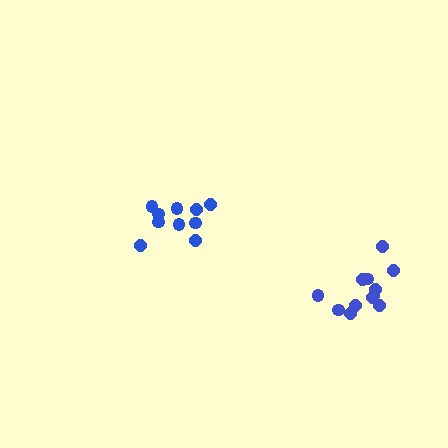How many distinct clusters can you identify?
There are 2 distinct clusters.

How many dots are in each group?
Group 1: 10 dots, Group 2: 12 dots (22 total).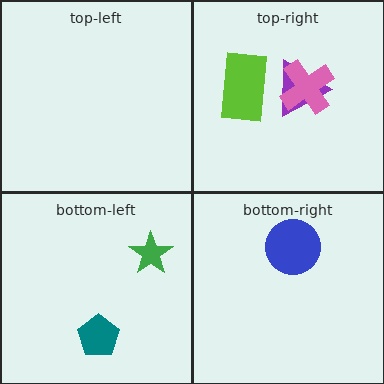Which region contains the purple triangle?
The top-right region.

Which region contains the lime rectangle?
The top-right region.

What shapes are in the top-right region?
The purple triangle, the lime rectangle, the pink cross.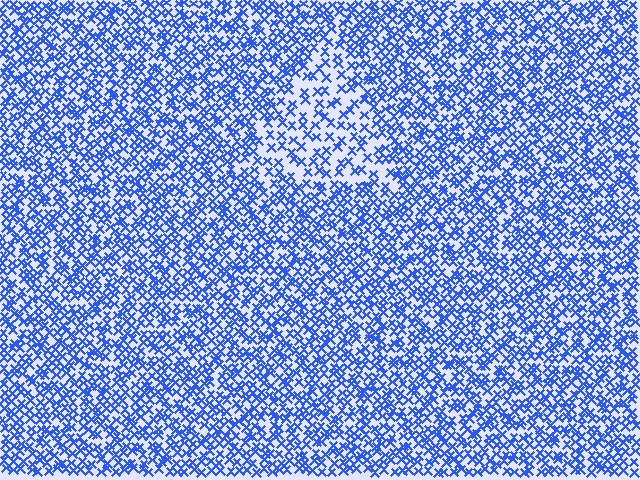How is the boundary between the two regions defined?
The boundary is defined by a change in element density (approximately 1.9x ratio). All elements are the same color, size, and shape.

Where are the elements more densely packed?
The elements are more densely packed outside the triangle boundary.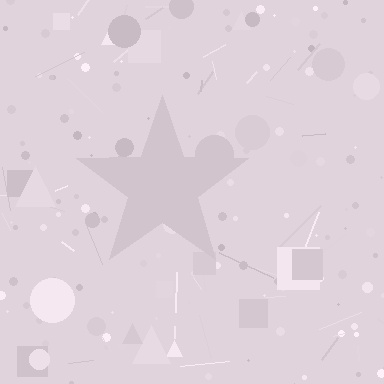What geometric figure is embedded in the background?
A star is embedded in the background.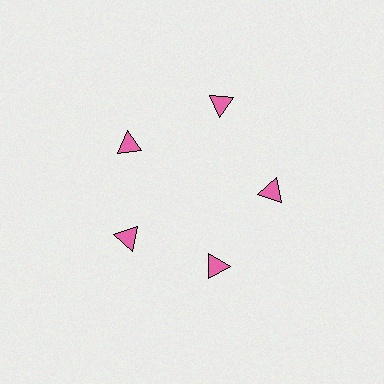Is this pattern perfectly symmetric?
No. The 5 pink triangles are arranged in a ring, but one element near the 1 o'clock position is pushed outward from the center, breaking the 5-fold rotational symmetry.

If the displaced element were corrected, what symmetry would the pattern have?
It would have 5-fold rotational symmetry — the pattern would map onto itself every 72 degrees.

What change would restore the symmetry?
The symmetry would be restored by moving it inward, back onto the ring so that all 5 triangles sit at equal angles and equal distance from the center.